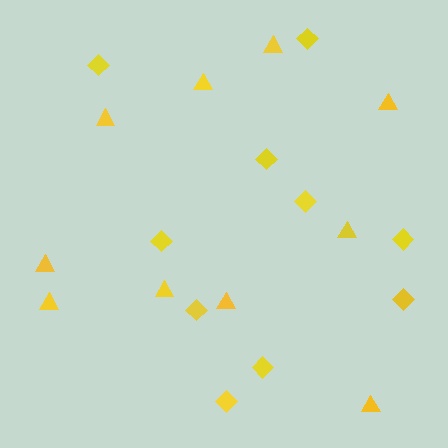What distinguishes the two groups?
There are 2 groups: one group of triangles (10) and one group of diamonds (10).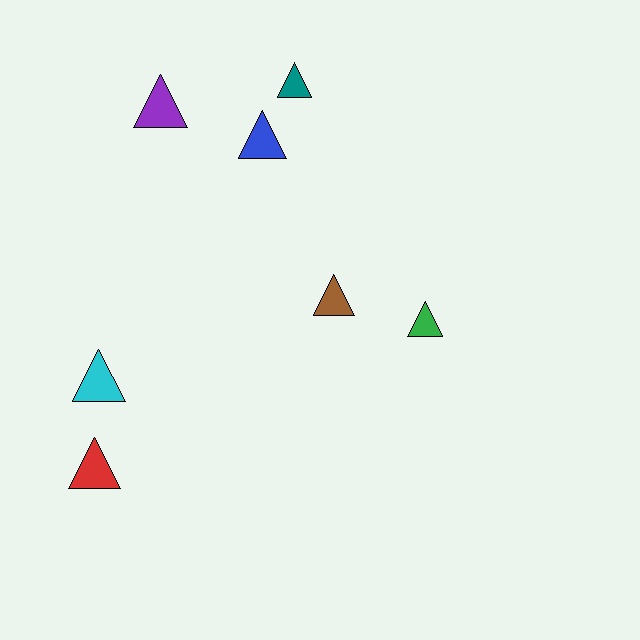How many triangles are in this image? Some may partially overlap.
There are 7 triangles.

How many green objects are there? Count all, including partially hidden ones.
There is 1 green object.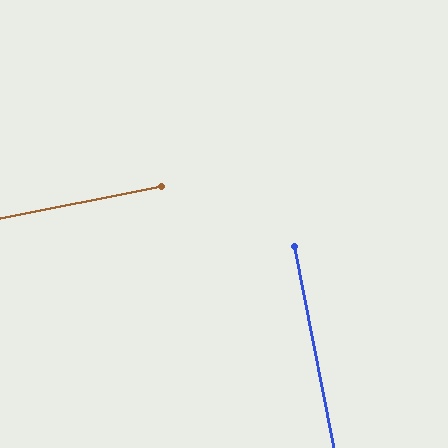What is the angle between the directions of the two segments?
Approximately 90 degrees.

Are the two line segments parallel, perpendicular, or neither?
Perpendicular — they meet at approximately 90°.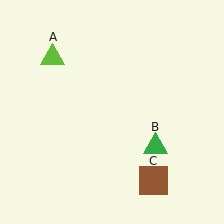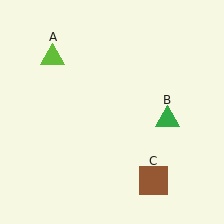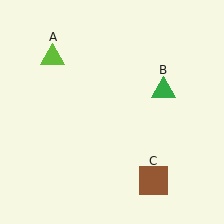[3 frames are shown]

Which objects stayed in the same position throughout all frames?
Lime triangle (object A) and brown square (object C) remained stationary.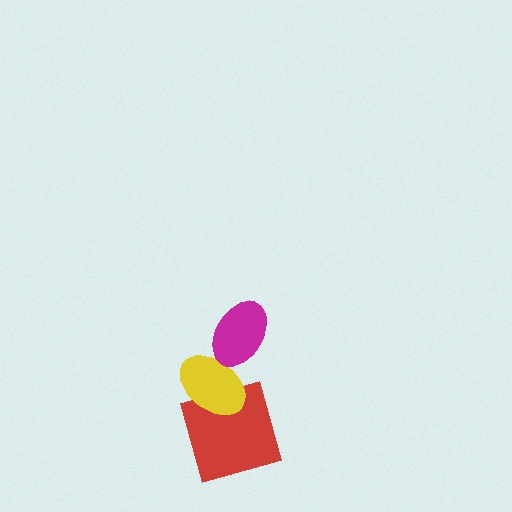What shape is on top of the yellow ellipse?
The magenta ellipse is on top of the yellow ellipse.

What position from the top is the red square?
The red square is 3rd from the top.